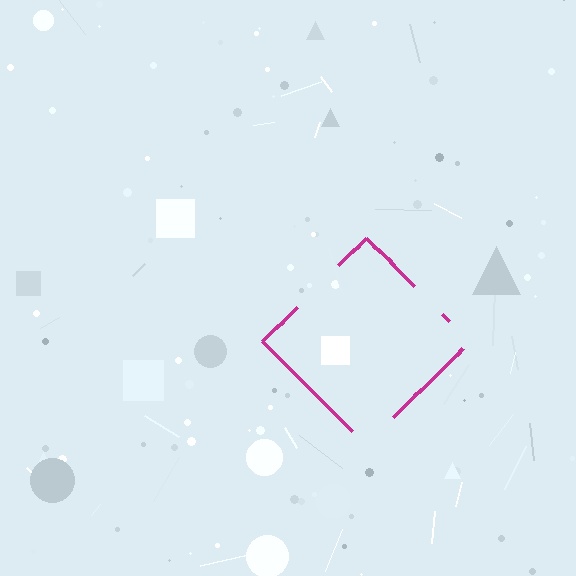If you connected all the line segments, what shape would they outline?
They would outline a diamond.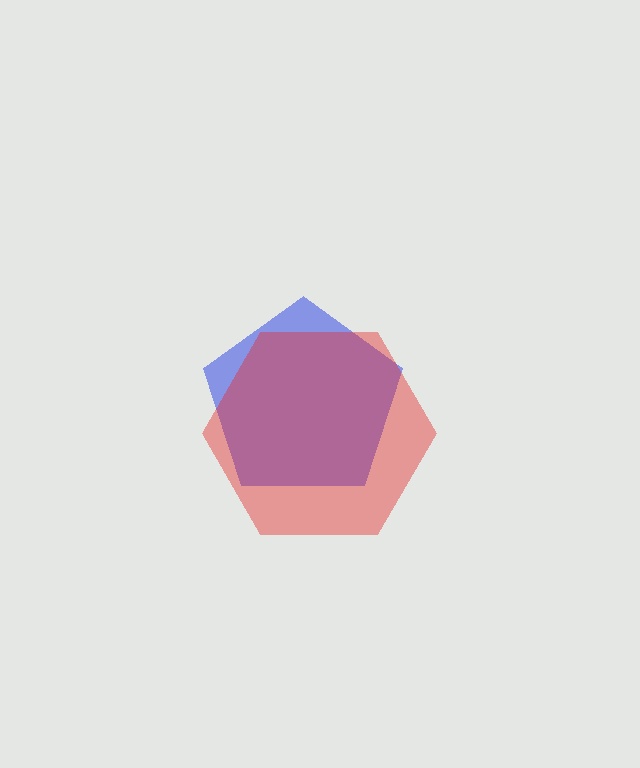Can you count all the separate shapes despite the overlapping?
Yes, there are 2 separate shapes.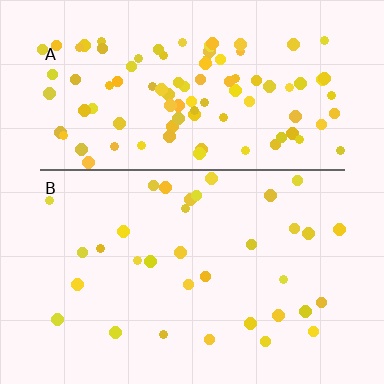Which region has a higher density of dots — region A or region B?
A (the top).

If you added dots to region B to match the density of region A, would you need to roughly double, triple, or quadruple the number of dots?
Approximately triple.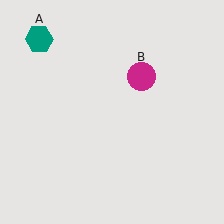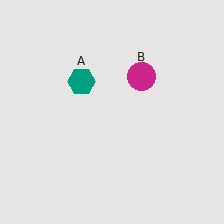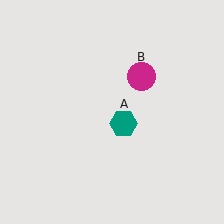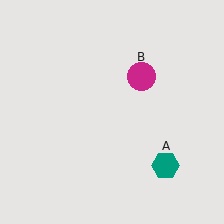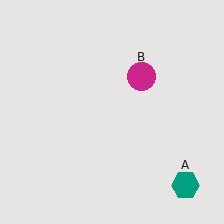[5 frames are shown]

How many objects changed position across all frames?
1 object changed position: teal hexagon (object A).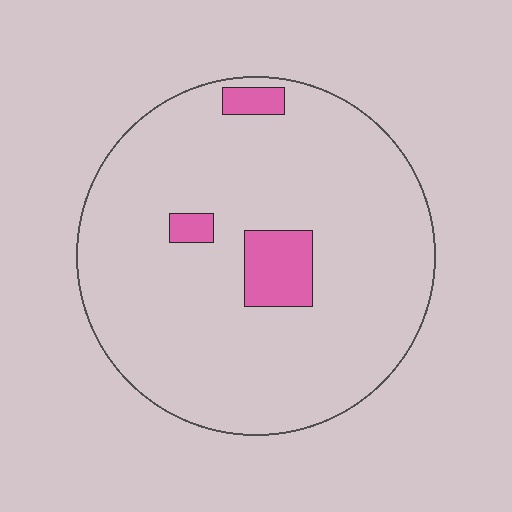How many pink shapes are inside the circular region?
3.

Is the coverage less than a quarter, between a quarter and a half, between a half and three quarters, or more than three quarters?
Less than a quarter.